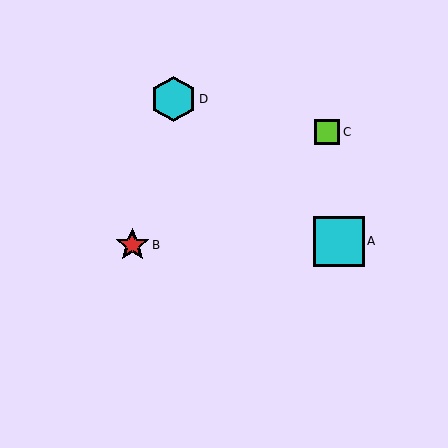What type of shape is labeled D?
Shape D is a cyan hexagon.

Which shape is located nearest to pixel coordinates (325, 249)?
The cyan square (labeled A) at (339, 241) is nearest to that location.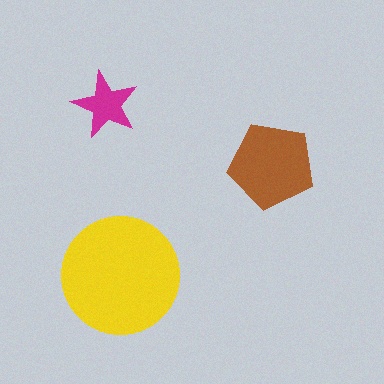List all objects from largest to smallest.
The yellow circle, the brown pentagon, the magenta star.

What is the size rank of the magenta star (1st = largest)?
3rd.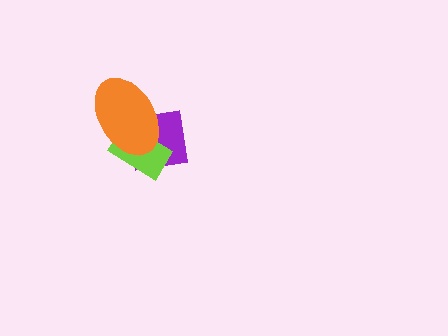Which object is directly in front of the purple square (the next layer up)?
The lime rectangle is directly in front of the purple square.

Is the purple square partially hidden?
Yes, it is partially covered by another shape.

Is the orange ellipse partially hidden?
No, no other shape covers it.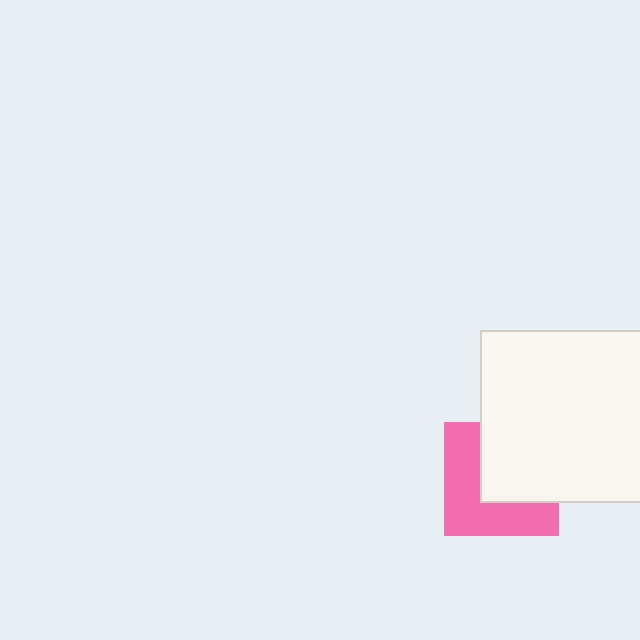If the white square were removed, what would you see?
You would see the complete pink square.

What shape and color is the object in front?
The object in front is a white square.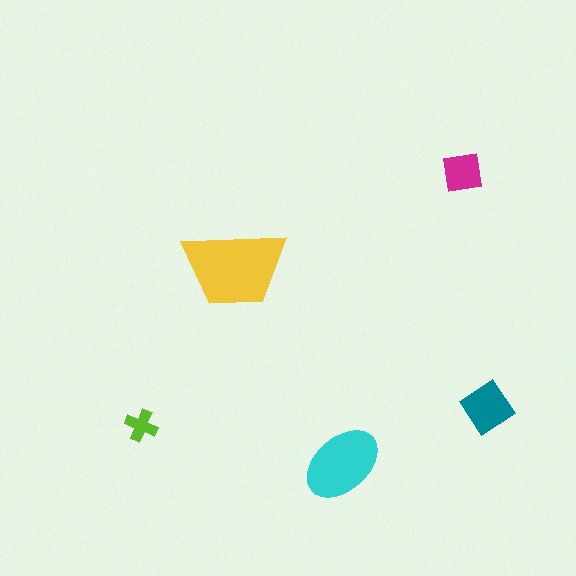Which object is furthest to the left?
The lime cross is leftmost.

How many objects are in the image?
There are 5 objects in the image.